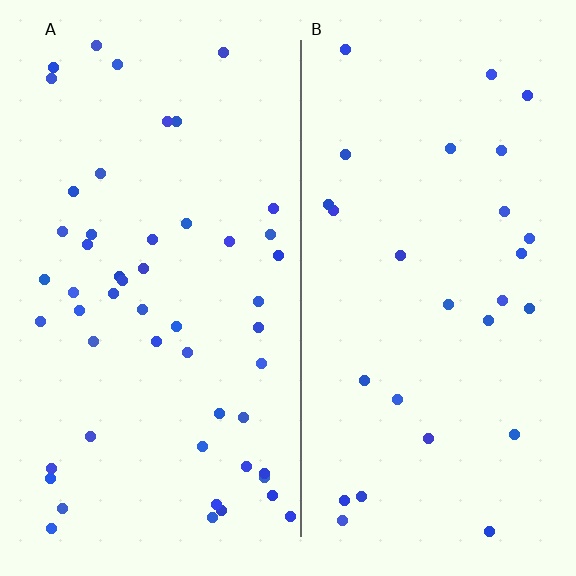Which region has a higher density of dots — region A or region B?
A (the left).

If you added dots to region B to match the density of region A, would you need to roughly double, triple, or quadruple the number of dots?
Approximately double.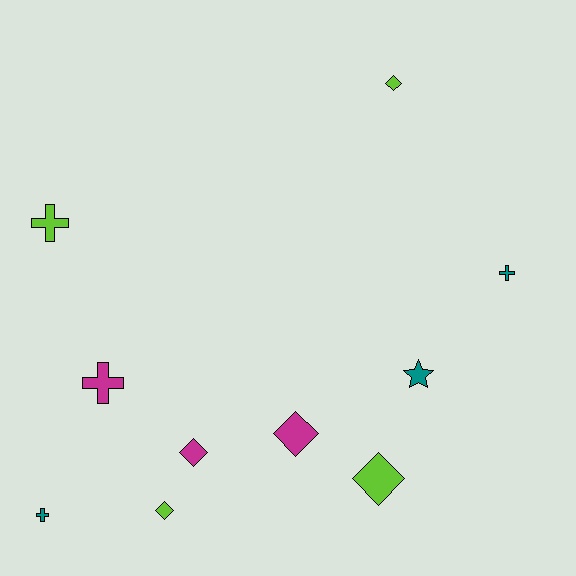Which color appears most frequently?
Lime, with 4 objects.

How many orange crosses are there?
There are no orange crosses.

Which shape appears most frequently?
Diamond, with 5 objects.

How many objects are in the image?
There are 10 objects.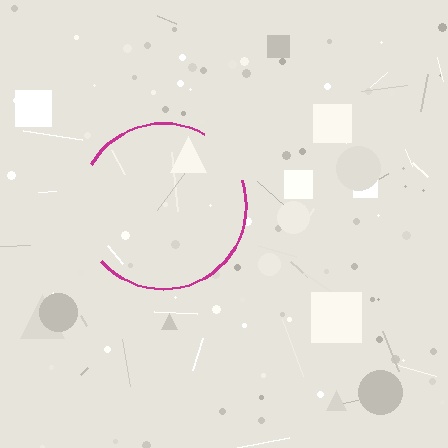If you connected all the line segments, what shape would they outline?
They would outline a circle.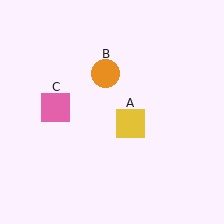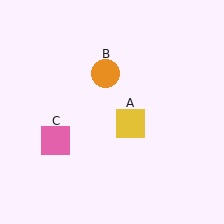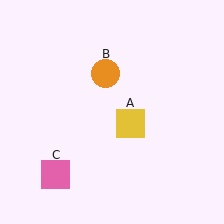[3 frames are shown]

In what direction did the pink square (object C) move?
The pink square (object C) moved down.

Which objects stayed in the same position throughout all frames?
Yellow square (object A) and orange circle (object B) remained stationary.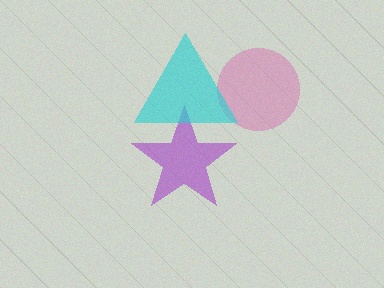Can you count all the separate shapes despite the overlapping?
Yes, there are 3 separate shapes.